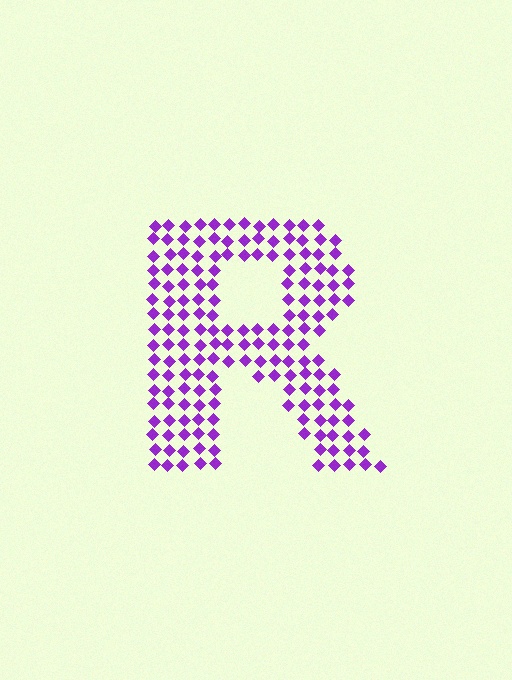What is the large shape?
The large shape is the letter R.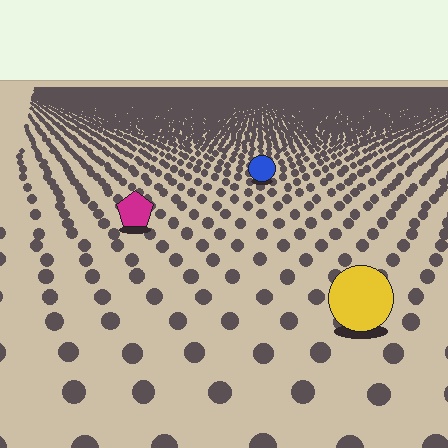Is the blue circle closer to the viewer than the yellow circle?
No. The yellow circle is closer — you can tell from the texture gradient: the ground texture is coarser near it.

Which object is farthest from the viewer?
The blue circle is farthest from the viewer. It appears smaller and the ground texture around it is denser.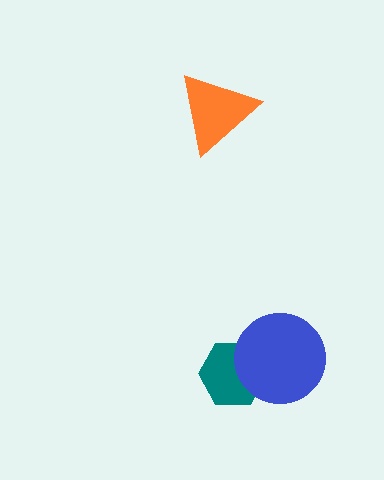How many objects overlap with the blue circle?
1 object overlaps with the blue circle.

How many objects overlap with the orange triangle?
0 objects overlap with the orange triangle.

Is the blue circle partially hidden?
No, no other shape covers it.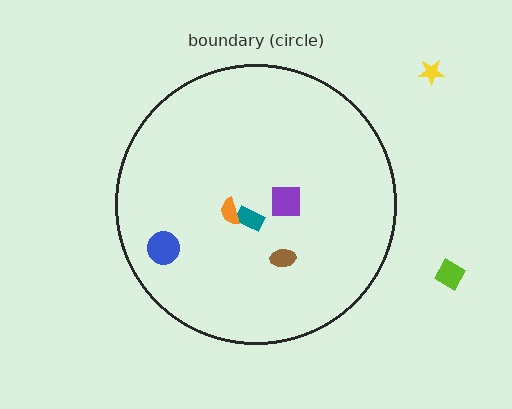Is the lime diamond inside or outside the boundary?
Outside.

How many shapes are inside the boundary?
5 inside, 2 outside.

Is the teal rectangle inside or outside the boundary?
Inside.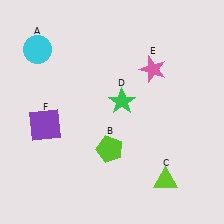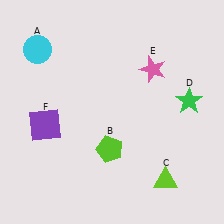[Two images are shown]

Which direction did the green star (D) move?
The green star (D) moved right.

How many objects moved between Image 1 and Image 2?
1 object moved between the two images.